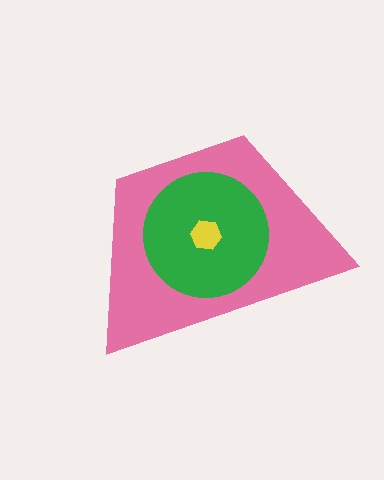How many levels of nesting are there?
3.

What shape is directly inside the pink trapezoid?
The green circle.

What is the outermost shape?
The pink trapezoid.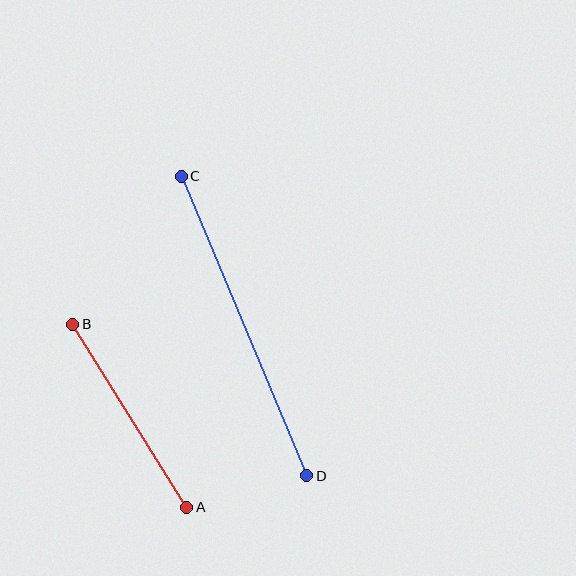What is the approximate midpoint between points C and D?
The midpoint is at approximately (244, 326) pixels.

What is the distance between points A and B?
The distance is approximately 216 pixels.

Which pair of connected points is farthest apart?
Points C and D are farthest apart.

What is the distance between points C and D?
The distance is approximately 325 pixels.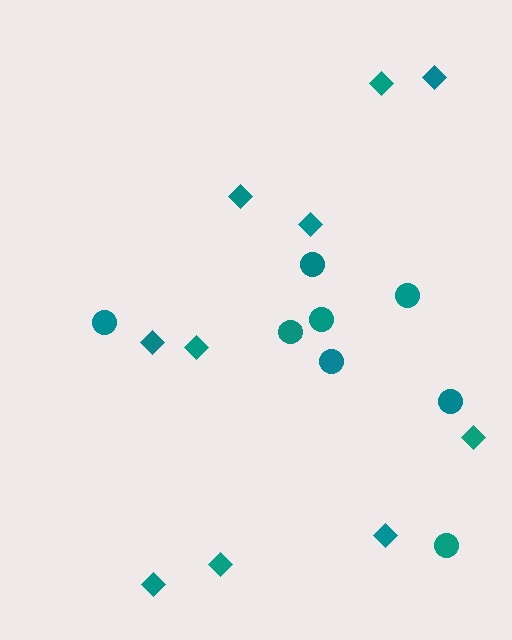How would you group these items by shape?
There are 2 groups: one group of diamonds (10) and one group of circles (8).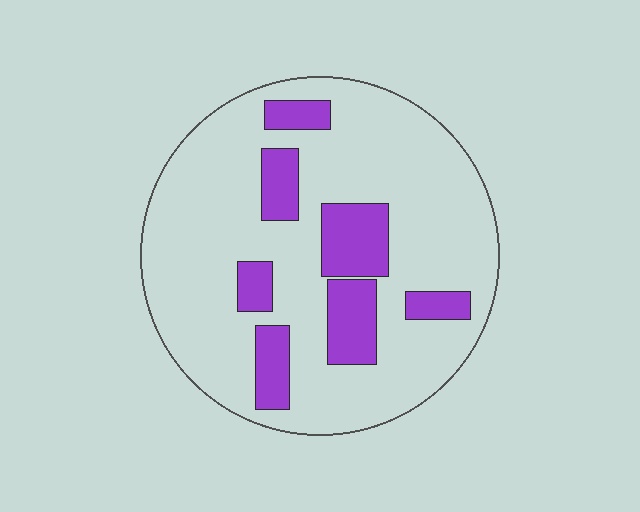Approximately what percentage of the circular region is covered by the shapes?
Approximately 20%.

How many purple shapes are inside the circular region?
7.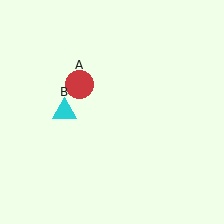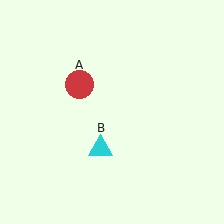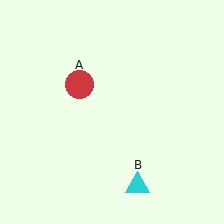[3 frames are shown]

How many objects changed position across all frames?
1 object changed position: cyan triangle (object B).